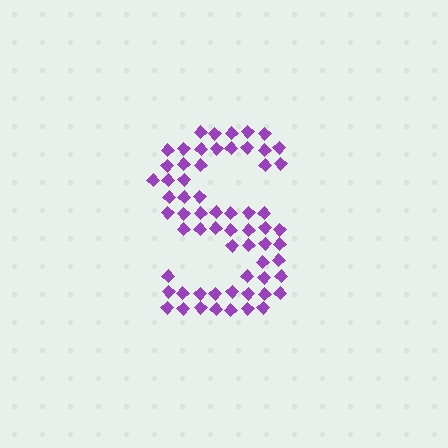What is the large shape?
The large shape is the letter S.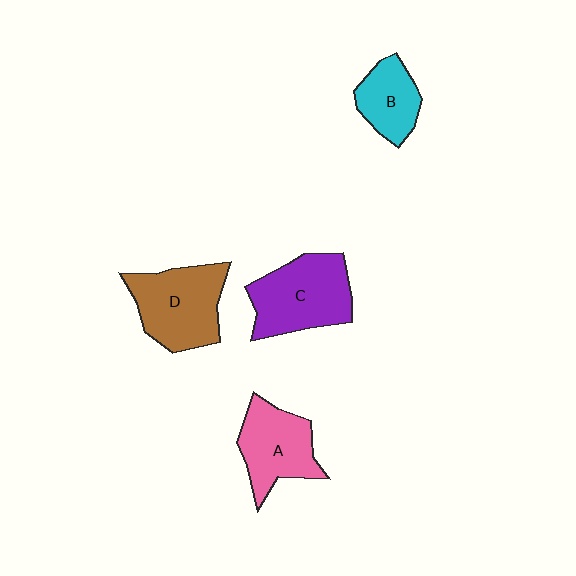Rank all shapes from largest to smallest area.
From largest to smallest: C (purple), D (brown), A (pink), B (cyan).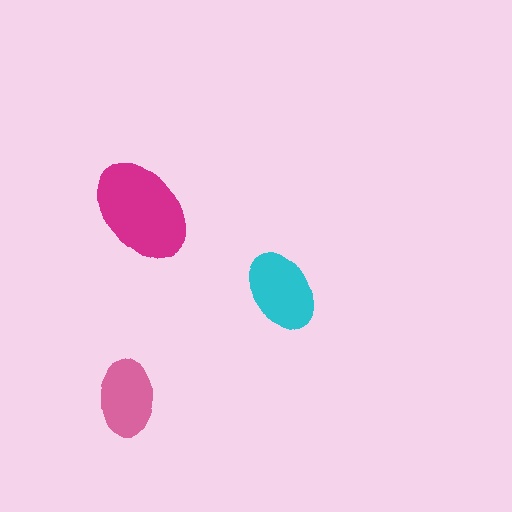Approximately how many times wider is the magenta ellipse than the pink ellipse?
About 1.5 times wider.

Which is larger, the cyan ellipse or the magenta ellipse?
The magenta one.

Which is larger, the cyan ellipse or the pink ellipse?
The cyan one.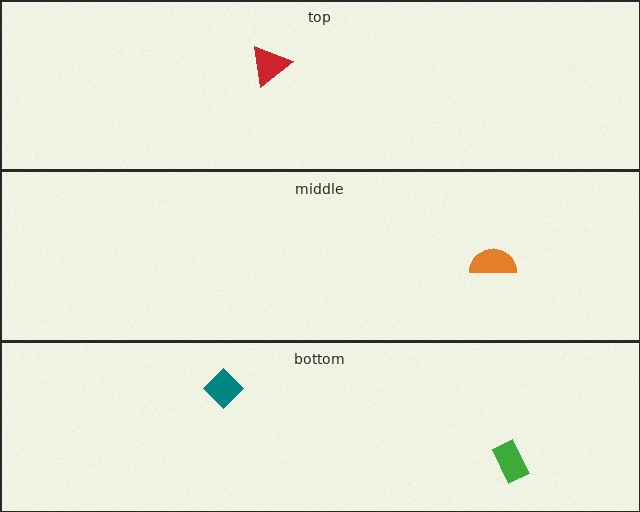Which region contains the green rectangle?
The bottom region.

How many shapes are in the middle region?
1.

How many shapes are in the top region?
1.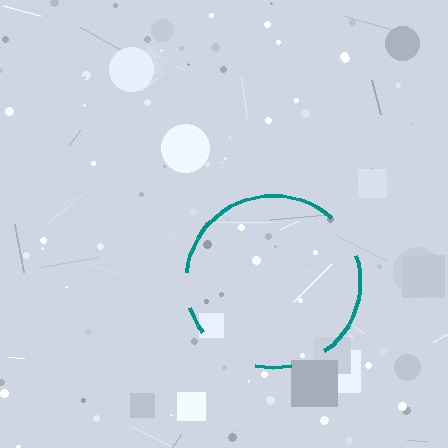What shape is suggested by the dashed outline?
The dashed outline suggests a circle.